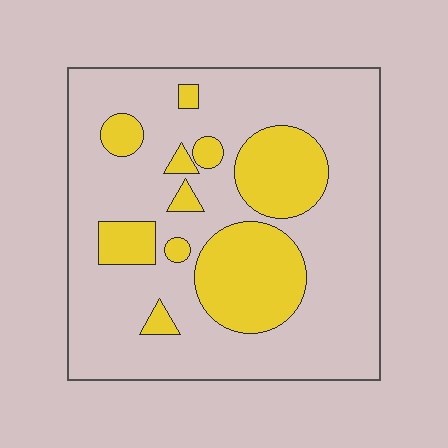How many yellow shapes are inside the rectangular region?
10.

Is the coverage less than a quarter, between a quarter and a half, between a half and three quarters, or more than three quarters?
Between a quarter and a half.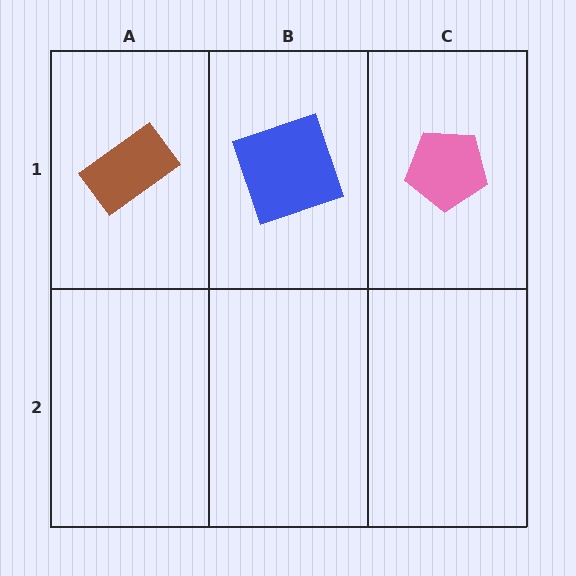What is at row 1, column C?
A pink pentagon.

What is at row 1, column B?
A blue square.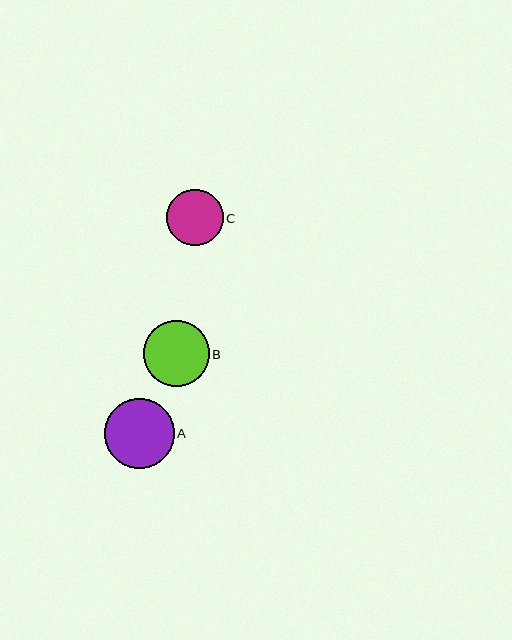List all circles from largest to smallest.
From largest to smallest: A, B, C.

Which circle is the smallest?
Circle C is the smallest with a size of approximately 56 pixels.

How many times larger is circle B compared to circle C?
Circle B is approximately 1.2 times the size of circle C.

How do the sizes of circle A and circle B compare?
Circle A and circle B are approximately the same size.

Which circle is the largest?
Circle A is the largest with a size of approximately 70 pixels.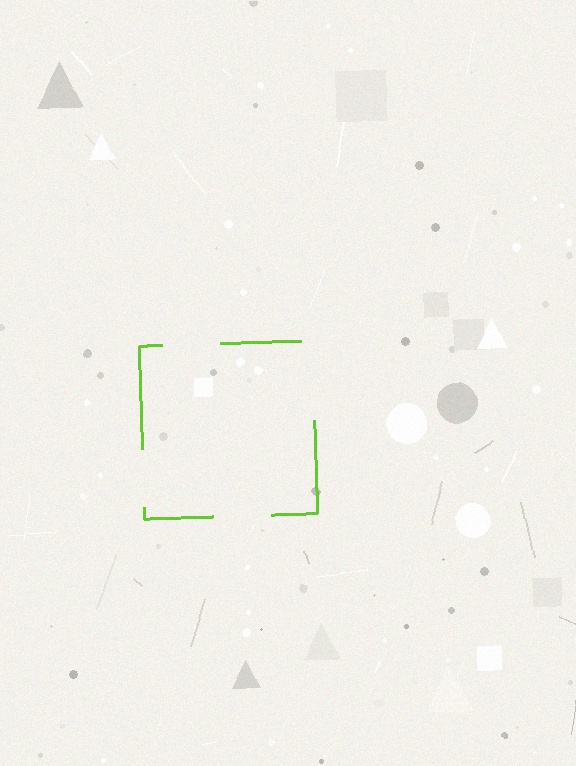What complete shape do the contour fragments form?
The contour fragments form a square.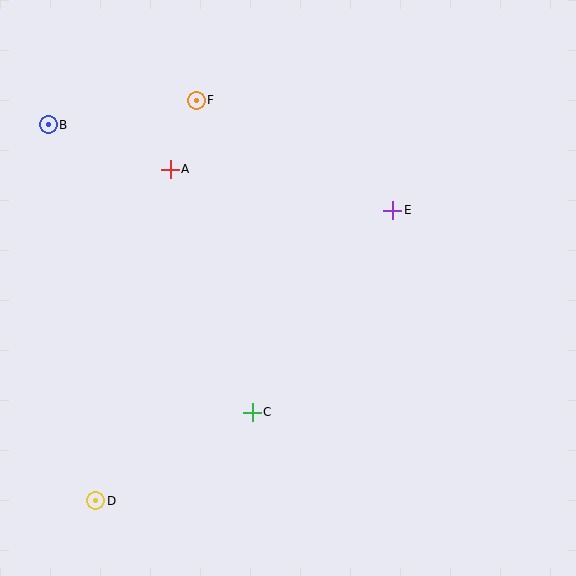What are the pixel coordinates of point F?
Point F is at (196, 100).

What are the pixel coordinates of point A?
Point A is at (170, 170).